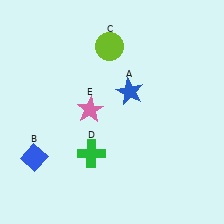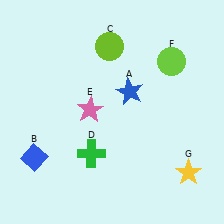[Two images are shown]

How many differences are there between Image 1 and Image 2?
There are 2 differences between the two images.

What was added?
A lime circle (F), a yellow star (G) were added in Image 2.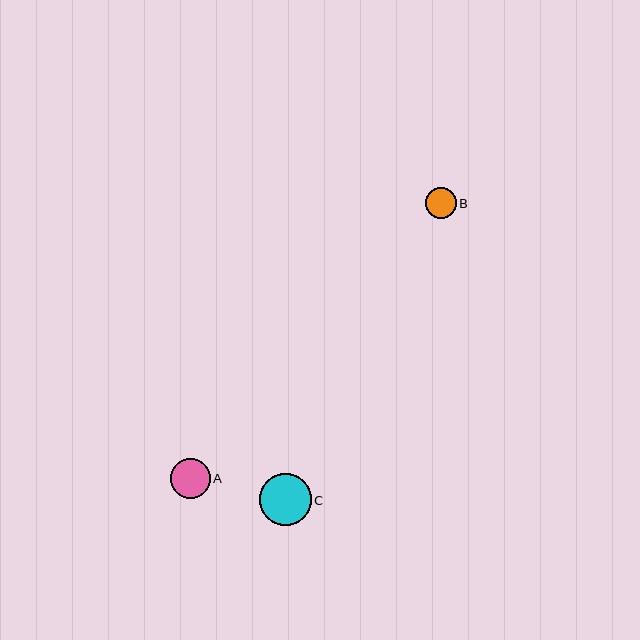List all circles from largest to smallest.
From largest to smallest: C, A, B.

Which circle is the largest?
Circle C is the largest with a size of approximately 52 pixels.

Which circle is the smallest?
Circle B is the smallest with a size of approximately 31 pixels.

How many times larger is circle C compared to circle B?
Circle C is approximately 1.7 times the size of circle B.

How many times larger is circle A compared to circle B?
Circle A is approximately 1.3 times the size of circle B.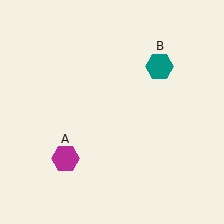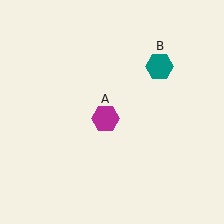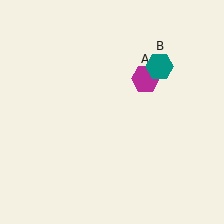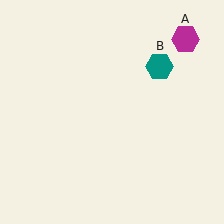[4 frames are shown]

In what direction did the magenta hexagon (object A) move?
The magenta hexagon (object A) moved up and to the right.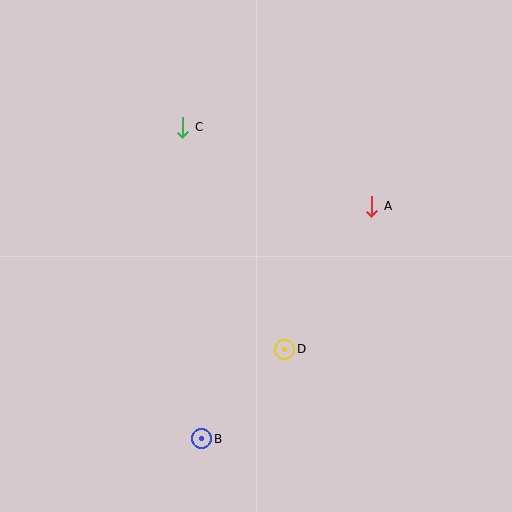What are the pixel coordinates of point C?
Point C is at (183, 127).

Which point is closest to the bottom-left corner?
Point B is closest to the bottom-left corner.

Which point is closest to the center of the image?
Point D at (285, 349) is closest to the center.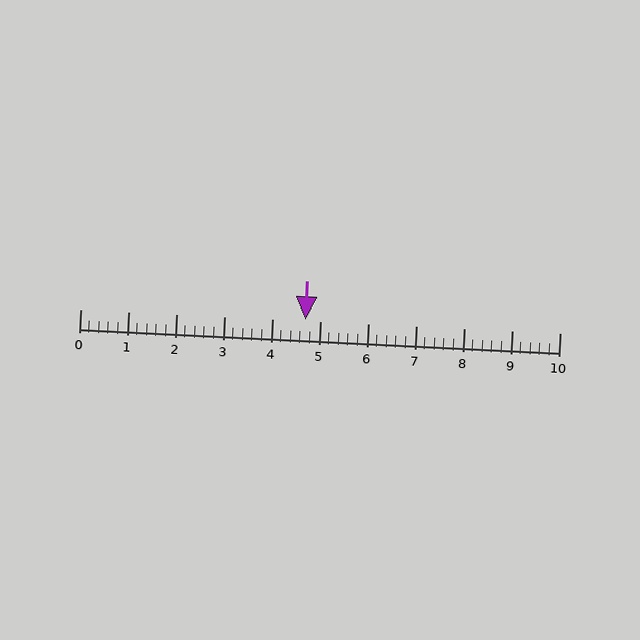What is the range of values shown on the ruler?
The ruler shows values from 0 to 10.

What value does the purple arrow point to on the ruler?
The purple arrow points to approximately 4.7.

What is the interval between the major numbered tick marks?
The major tick marks are spaced 1 units apart.